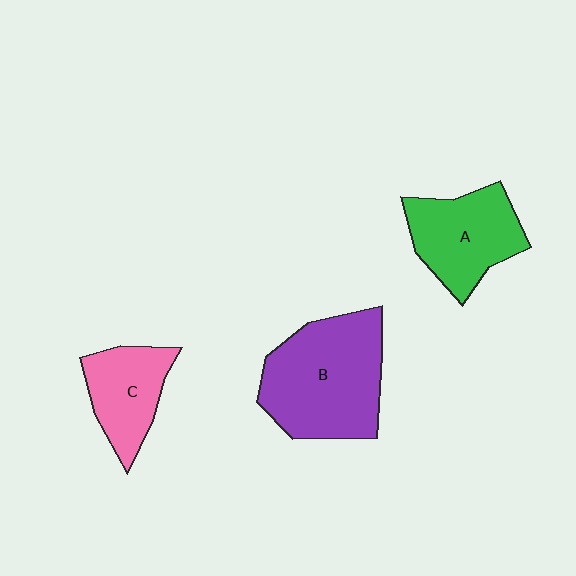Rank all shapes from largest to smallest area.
From largest to smallest: B (purple), A (green), C (pink).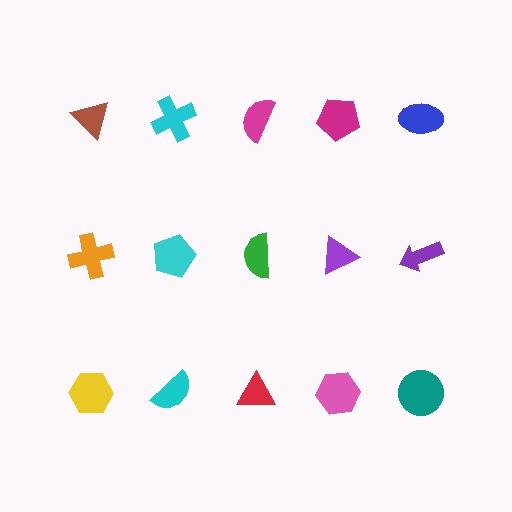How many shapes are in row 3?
5 shapes.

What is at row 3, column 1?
A yellow hexagon.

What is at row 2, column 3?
A green semicircle.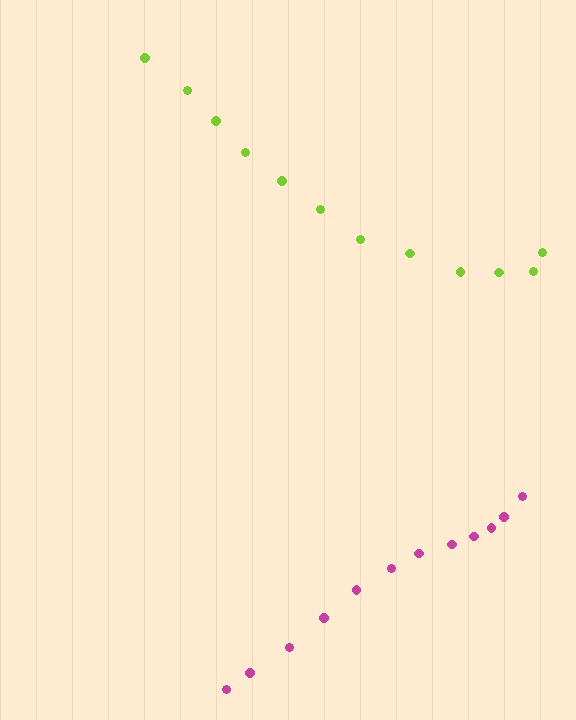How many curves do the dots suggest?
There are 2 distinct paths.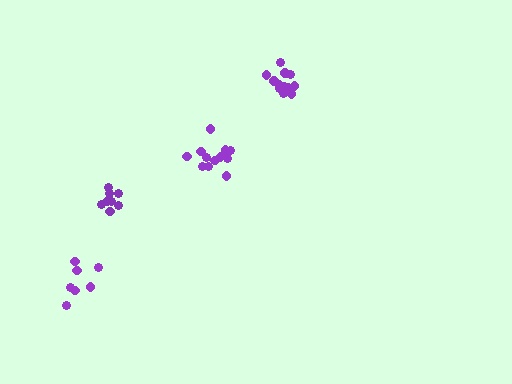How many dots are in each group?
Group 1: 8 dots, Group 2: 12 dots, Group 3: 13 dots, Group 4: 7 dots (40 total).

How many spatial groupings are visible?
There are 4 spatial groupings.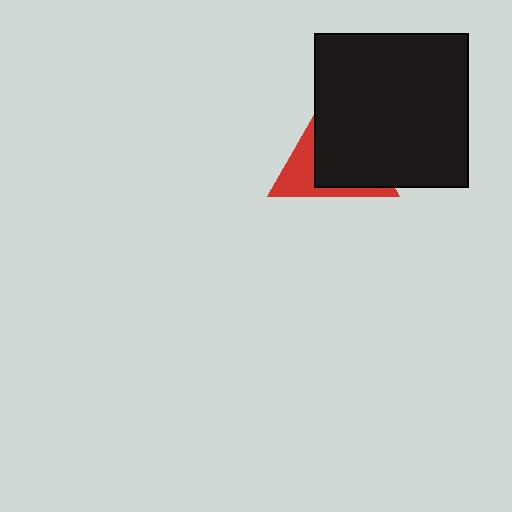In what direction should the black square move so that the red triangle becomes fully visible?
The black square should move right. That is the shortest direction to clear the overlap and leave the red triangle fully visible.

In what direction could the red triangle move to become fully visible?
The red triangle could move left. That would shift it out from behind the black square entirely.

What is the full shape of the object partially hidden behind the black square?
The partially hidden object is a red triangle.